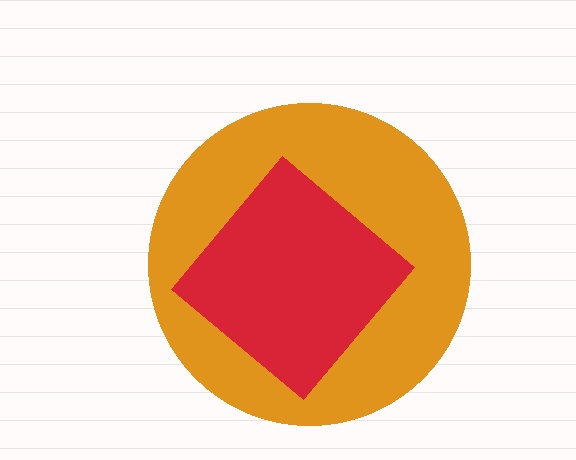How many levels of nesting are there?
2.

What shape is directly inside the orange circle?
The red diamond.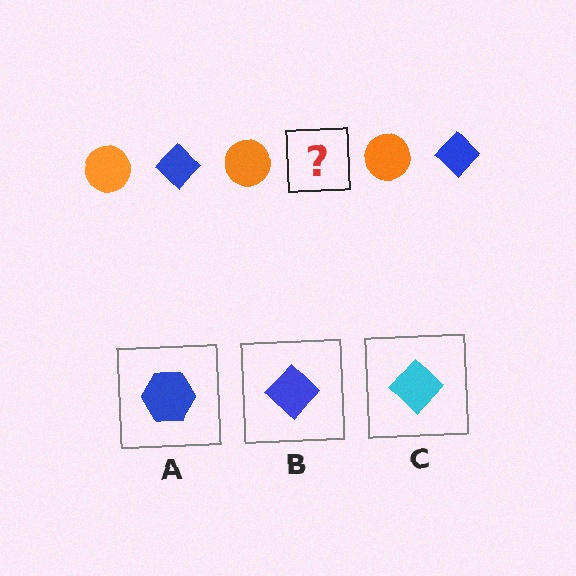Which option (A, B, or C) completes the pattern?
B.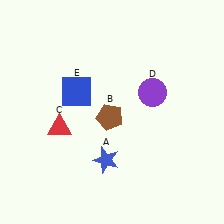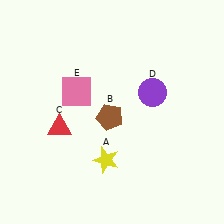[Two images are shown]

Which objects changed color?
A changed from blue to yellow. E changed from blue to pink.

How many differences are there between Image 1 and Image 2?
There are 2 differences between the two images.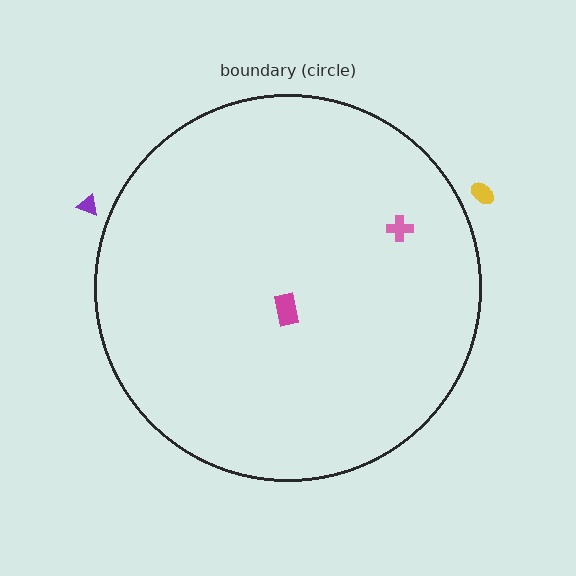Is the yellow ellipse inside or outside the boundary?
Outside.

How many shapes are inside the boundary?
2 inside, 2 outside.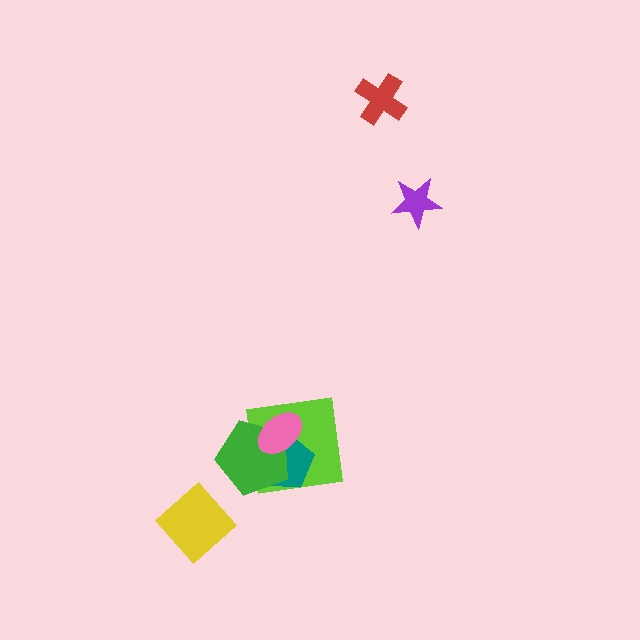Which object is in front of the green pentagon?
The pink ellipse is in front of the green pentagon.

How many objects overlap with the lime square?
3 objects overlap with the lime square.